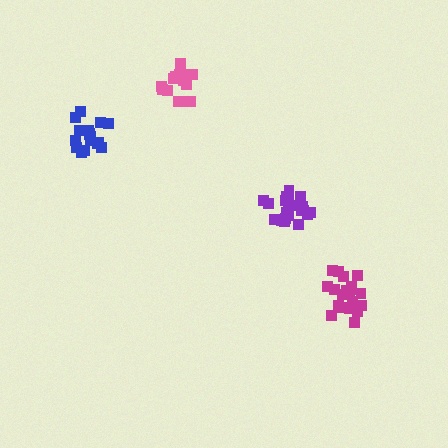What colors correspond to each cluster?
The clusters are colored: pink, purple, blue, magenta.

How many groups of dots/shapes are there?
There are 4 groups.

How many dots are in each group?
Group 1: 16 dots, Group 2: 21 dots, Group 3: 18 dots, Group 4: 21 dots (76 total).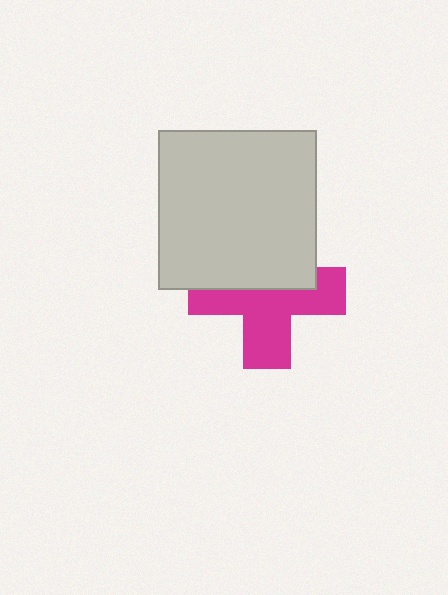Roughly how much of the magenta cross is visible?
About half of it is visible (roughly 57%).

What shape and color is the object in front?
The object in front is a light gray square.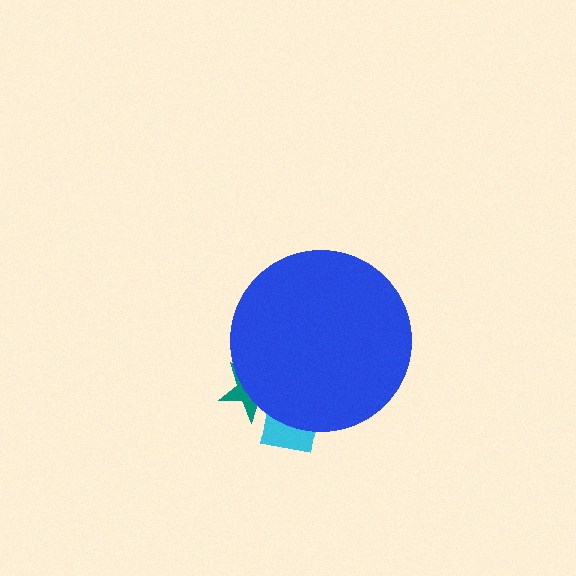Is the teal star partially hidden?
Yes, the teal star is partially hidden behind the blue circle.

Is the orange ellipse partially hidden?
Yes, the orange ellipse is partially hidden behind the blue circle.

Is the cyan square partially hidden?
Yes, the cyan square is partially hidden behind the blue circle.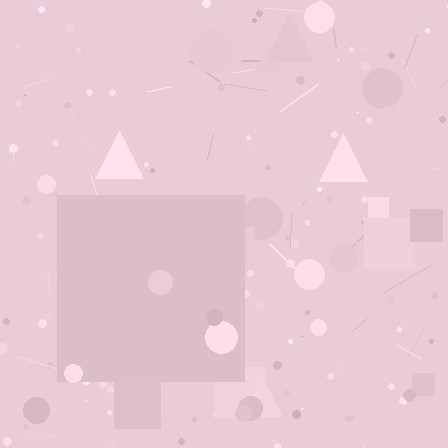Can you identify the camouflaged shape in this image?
The camouflaged shape is a square.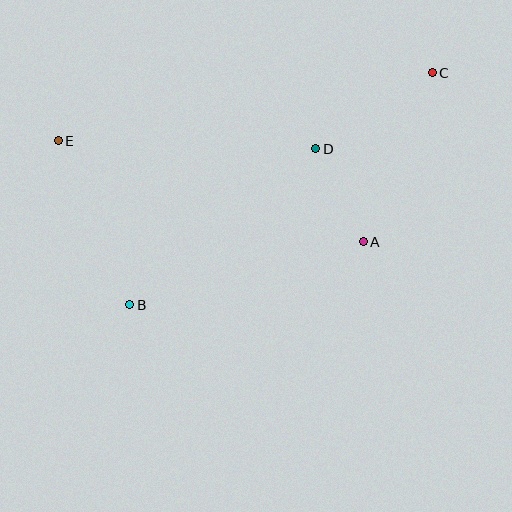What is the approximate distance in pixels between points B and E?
The distance between B and E is approximately 179 pixels.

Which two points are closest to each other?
Points A and D are closest to each other.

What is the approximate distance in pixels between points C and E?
The distance between C and E is approximately 380 pixels.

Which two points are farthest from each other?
Points B and C are farthest from each other.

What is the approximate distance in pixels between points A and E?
The distance between A and E is approximately 321 pixels.